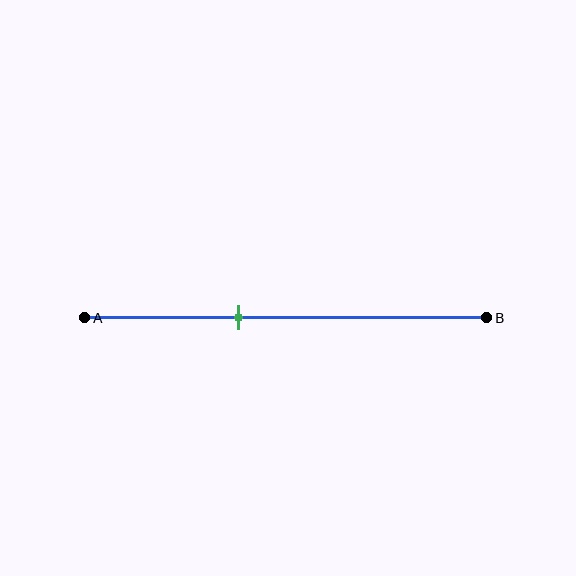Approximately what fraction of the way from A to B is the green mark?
The green mark is approximately 40% of the way from A to B.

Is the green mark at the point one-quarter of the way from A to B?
No, the mark is at about 40% from A, not at the 25% one-quarter point.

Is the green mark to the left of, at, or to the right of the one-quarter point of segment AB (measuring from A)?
The green mark is to the right of the one-quarter point of segment AB.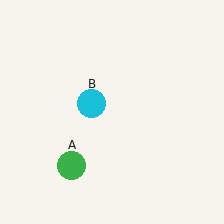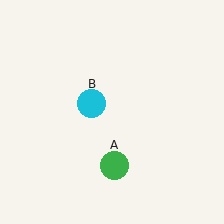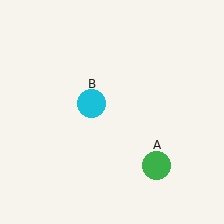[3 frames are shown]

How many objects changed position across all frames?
1 object changed position: green circle (object A).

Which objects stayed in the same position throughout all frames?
Cyan circle (object B) remained stationary.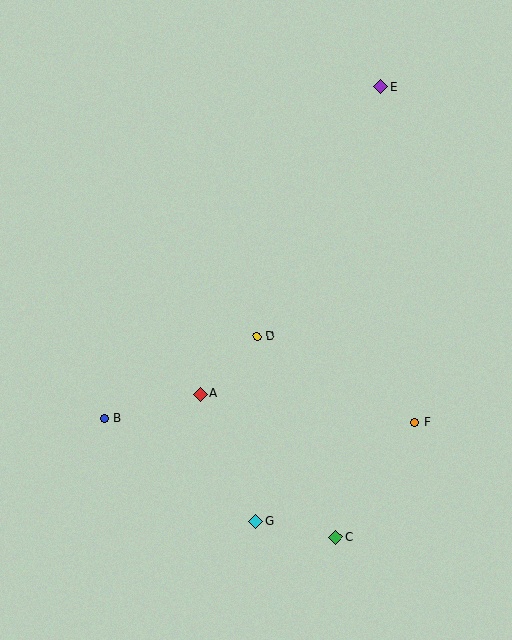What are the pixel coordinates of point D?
Point D is at (257, 336).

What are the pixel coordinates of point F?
Point F is at (415, 423).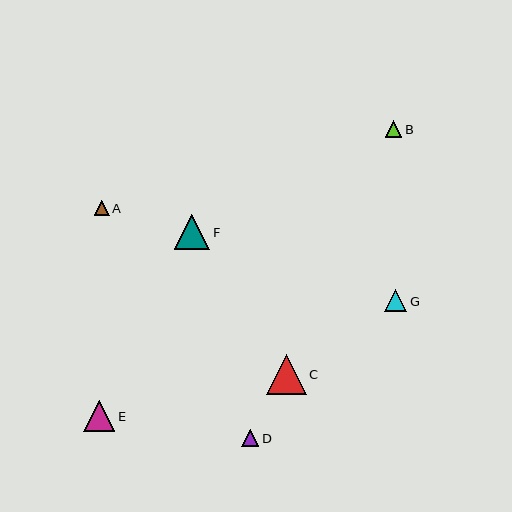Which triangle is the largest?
Triangle C is the largest with a size of approximately 40 pixels.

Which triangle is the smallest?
Triangle A is the smallest with a size of approximately 15 pixels.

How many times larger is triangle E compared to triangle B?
Triangle E is approximately 1.9 times the size of triangle B.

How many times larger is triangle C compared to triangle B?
Triangle C is approximately 2.4 times the size of triangle B.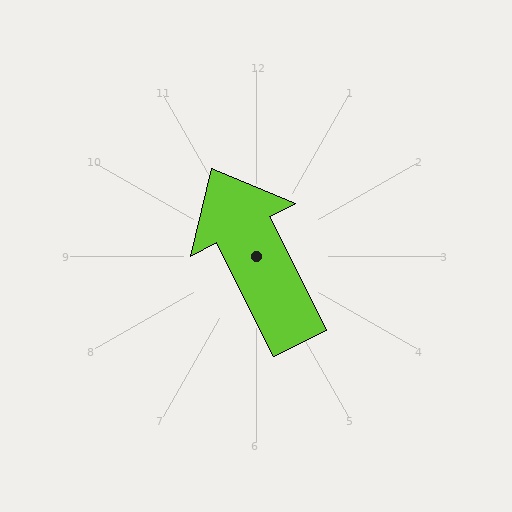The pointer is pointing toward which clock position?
Roughly 11 o'clock.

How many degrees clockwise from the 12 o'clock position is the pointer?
Approximately 333 degrees.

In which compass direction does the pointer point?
Northwest.